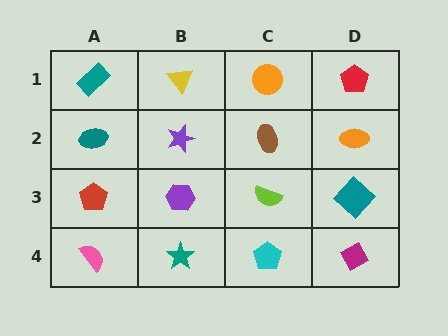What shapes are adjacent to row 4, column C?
A lime semicircle (row 3, column C), a teal star (row 4, column B), a magenta diamond (row 4, column D).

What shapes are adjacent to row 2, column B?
A yellow triangle (row 1, column B), a purple hexagon (row 3, column B), a teal ellipse (row 2, column A), a brown ellipse (row 2, column C).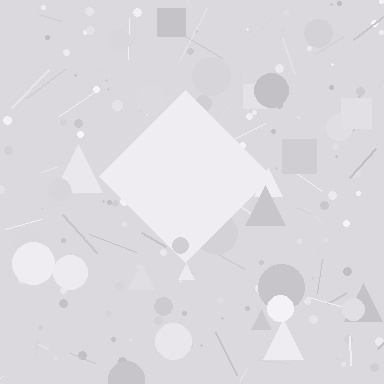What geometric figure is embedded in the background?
A diamond is embedded in the background.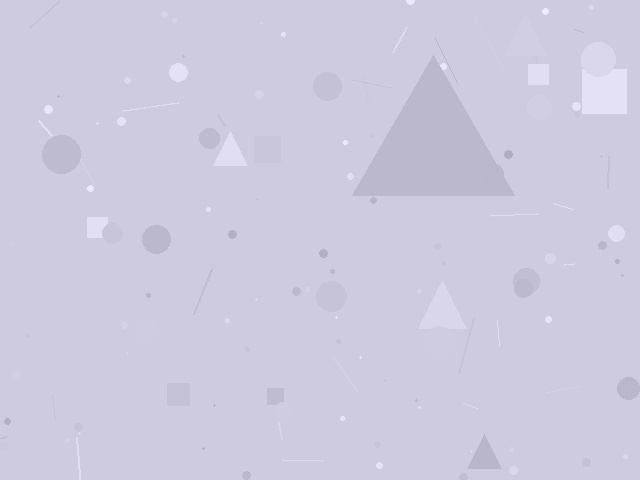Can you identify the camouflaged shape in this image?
The camouflaged shape is a triangle.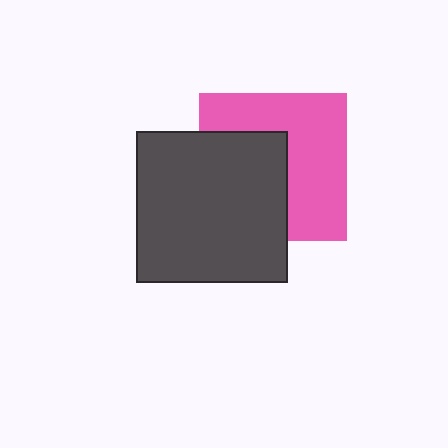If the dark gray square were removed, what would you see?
You would see the complete pink square.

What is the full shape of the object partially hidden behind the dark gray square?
The partially hidden object is a pink square.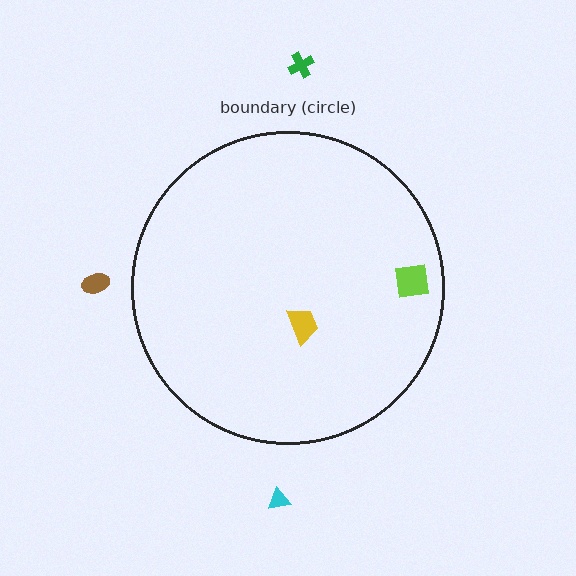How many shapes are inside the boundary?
2 inside, 3 outside.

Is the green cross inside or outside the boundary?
Outside.